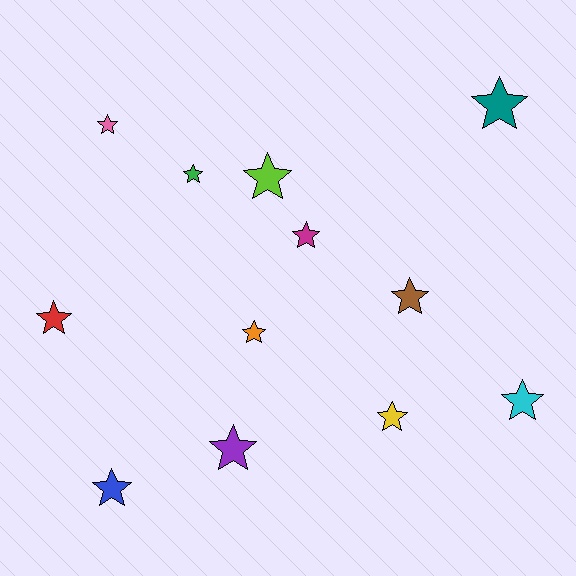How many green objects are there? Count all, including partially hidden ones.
There is 1 green object.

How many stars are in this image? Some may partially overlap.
There are 12 stars.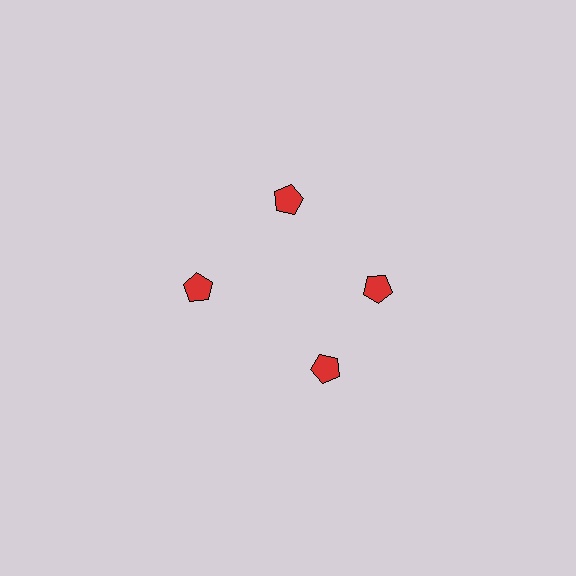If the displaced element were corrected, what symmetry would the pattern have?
It would have 4-fold rotational symmetry — the pattern would map onto itself every 90 degrees.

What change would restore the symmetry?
The symmetry would be restored by rotating it back into even spacing with its neighbors so that all 4 pentagons sit at equal angles and equal distance from the center.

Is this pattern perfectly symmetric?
No. The 4 red pentagons are arranged in a ring, but one element near the 6 o'clock position is rotated out of alignment along the ring, breaking the 4-fold rotational symmetry.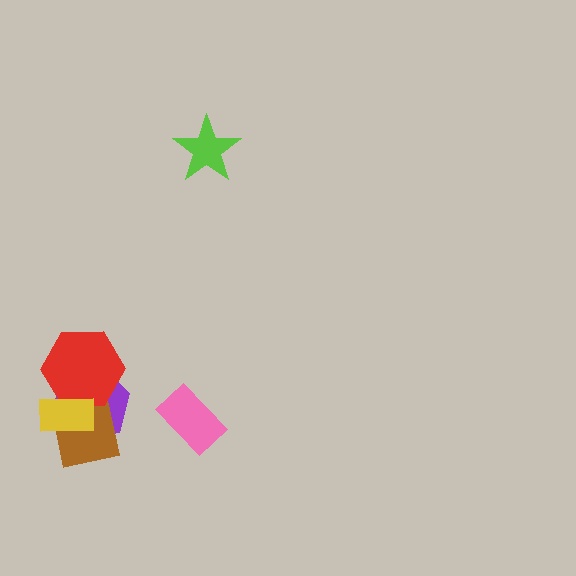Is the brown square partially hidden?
Yes, it is partially covered by another shape.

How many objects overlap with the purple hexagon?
3 objects overlap with the purple hexagon.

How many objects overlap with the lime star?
0 objects overlap with the lime star.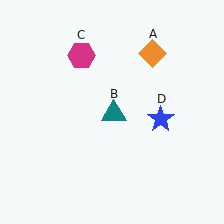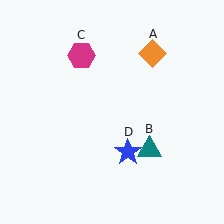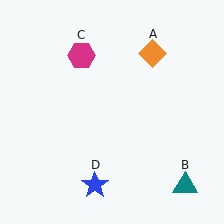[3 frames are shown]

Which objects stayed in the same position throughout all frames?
Orange diamond (object A) and magenta hexagon (object C) remained stationary.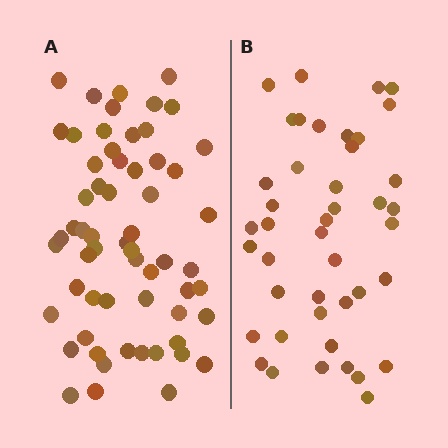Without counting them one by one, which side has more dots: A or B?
Region A (the left region) has more dots.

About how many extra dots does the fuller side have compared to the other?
Region A has approximately 15 more dots than region B.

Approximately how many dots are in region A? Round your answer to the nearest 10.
About 60 dots.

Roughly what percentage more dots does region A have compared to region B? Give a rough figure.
About 40% more.